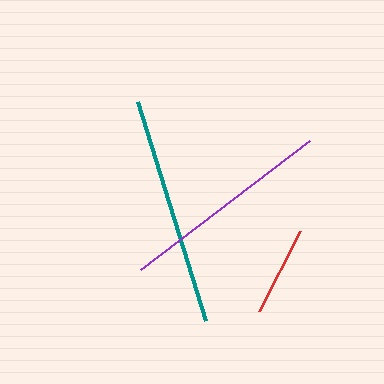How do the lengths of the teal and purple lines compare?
The teal and purple lines are approximately the same length.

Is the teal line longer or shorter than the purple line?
The teal line is longer than the purple line.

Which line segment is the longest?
The teal line is the longest at approximately 229 pixels.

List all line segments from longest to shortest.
From longest to shortest: teal, purple, red.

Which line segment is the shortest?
The red line is the shortest at approximately 89 pixels.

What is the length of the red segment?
The red segment is approximately 89 pixels long.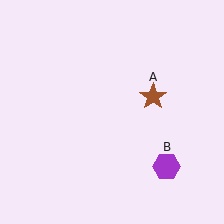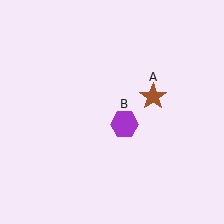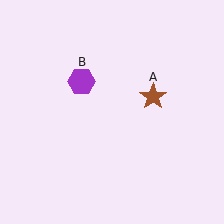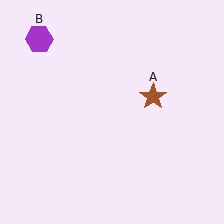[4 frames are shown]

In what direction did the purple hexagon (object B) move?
The purple hexagon (object B) moved up and to the left.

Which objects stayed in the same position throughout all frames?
Brown star (object A) remained stationary.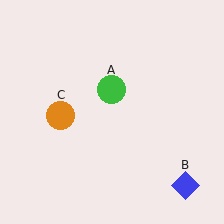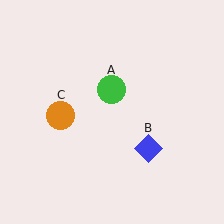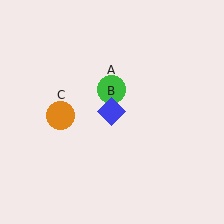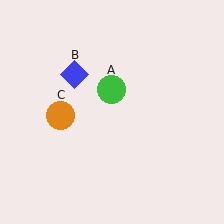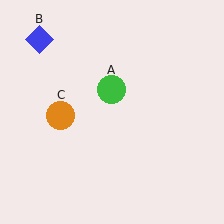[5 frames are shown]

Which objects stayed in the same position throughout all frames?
Green circle (object A) and orange circle (object C) remained stationary.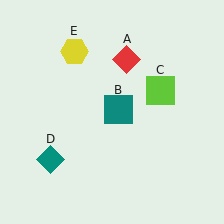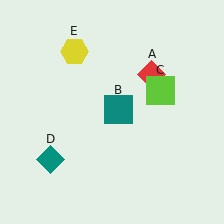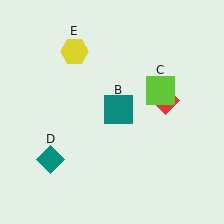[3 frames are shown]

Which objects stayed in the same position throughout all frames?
Teal square (object B) and lime square (object C) and teal diamond (object D) and yellow hexagon (object E) remained stationary.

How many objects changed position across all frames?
1 object changed position: red diamond (object A).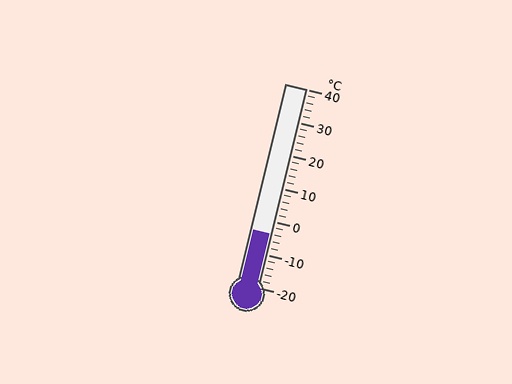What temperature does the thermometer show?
The thermometer shows approximately -4°C.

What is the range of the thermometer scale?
The thermometer scale ranges from -20°C to 40°C.